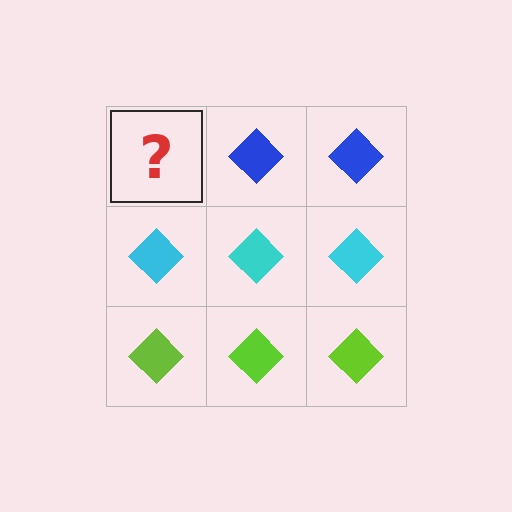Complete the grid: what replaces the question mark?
The question mark should be replaced with a blue diamond.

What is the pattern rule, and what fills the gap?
The rule is that each row has a consistent color. The gap should be filled with a blue diamond.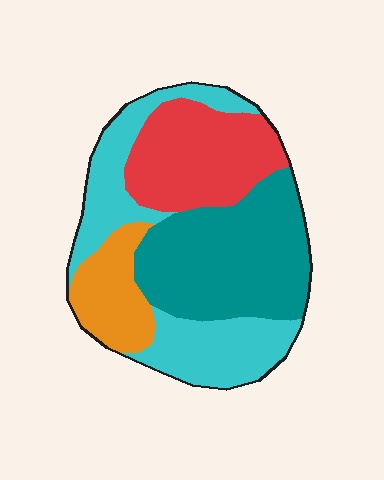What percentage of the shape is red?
Red covers 23% of the shape.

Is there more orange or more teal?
Teal.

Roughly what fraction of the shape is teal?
Teal takes up about one third (1/3) of the shape.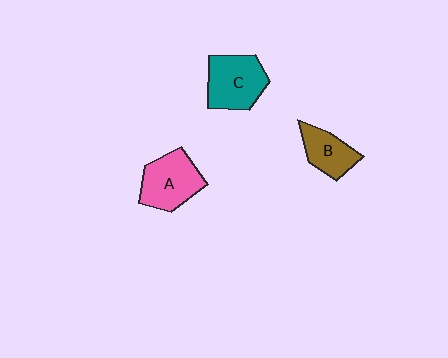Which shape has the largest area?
Shape C (teal).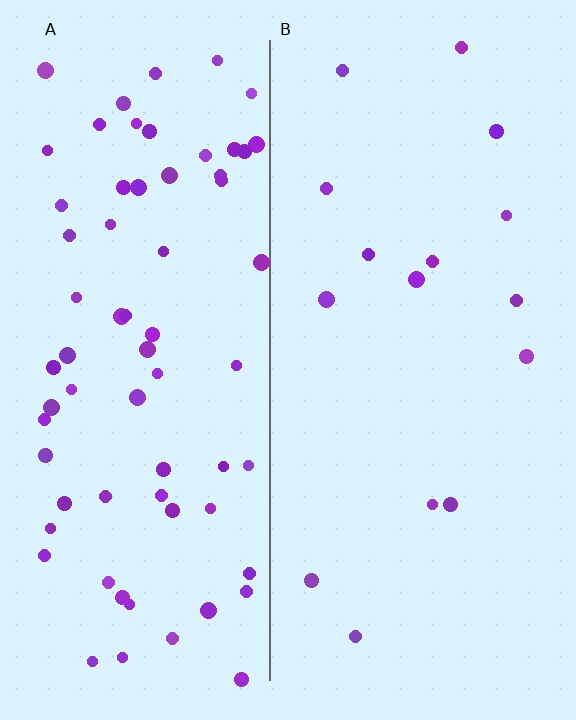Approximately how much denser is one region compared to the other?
Approximately 4.4× — region A over region B.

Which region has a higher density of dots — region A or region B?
A (the left).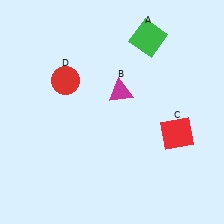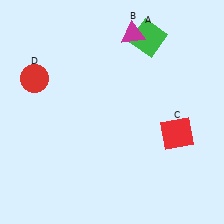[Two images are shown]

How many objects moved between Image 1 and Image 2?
2 objects moved between the two images.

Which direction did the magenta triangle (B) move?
The magenta triangle (B) moved up.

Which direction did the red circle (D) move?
The red circle (D) moved left.